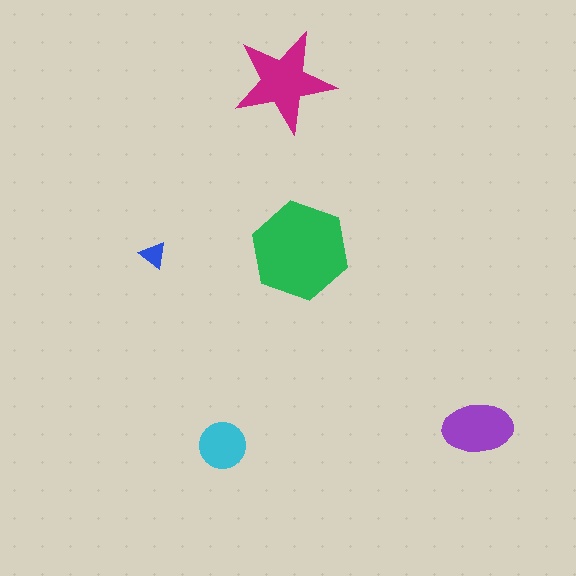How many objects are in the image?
There are 5 objects in the image.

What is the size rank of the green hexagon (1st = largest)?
1st.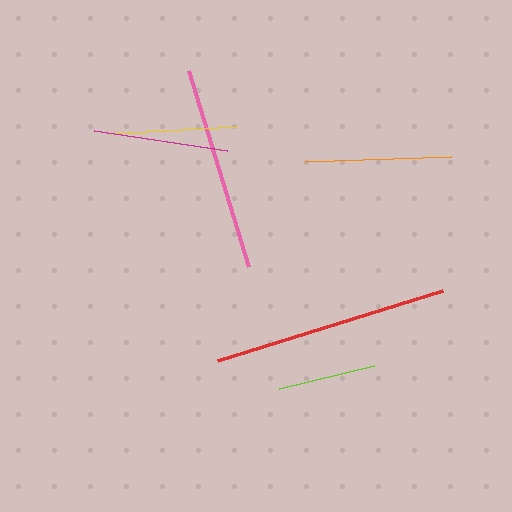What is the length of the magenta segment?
The magenta segment is approximately 134 pixels long.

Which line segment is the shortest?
The lime line is the shortest at approximately 98 pixels.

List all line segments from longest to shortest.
From longest to shortest: red, pink, orange, magenta, yellow, lime.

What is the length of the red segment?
The red segment is approximately 236 pixels long.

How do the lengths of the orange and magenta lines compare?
The orange and magenta lines are approximately the same length.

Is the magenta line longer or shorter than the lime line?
The magenta line is longer than the lime line.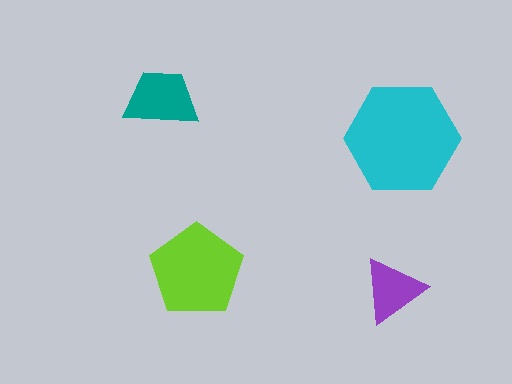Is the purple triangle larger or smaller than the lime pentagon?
Smaller.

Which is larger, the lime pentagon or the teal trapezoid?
The lime pentagon.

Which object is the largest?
The cyan hexagon.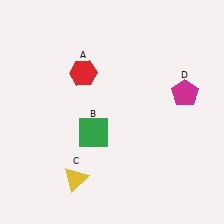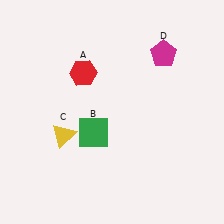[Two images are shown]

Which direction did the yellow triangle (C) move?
The yellow triangle (C) moved up.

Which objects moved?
The objects that moved are: the yellow triangle (C), the magenta pentagon (D).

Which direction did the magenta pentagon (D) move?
The magenta pentagon (D) moved up.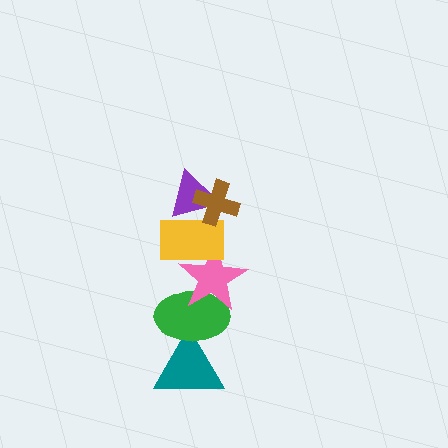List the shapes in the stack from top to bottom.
From top to bottom: the brown cross, the purple triangle, the yellow rectangle, the pink star, the green ellipse, the teal triangle.